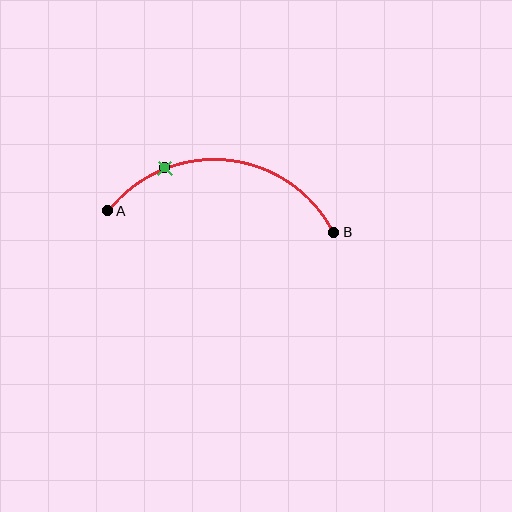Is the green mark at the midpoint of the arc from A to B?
No. The green mark lies on the arc but is closer to endpoint A. The arc midpoint would be at the point on the curve equidistant along the arc from both A and B.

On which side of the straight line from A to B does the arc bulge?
The arc bulges above the straight line connecting A and B.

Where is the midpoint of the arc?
The arc midpoint is the point on the curve farthest from the straight line joining A and B. It sits above that line.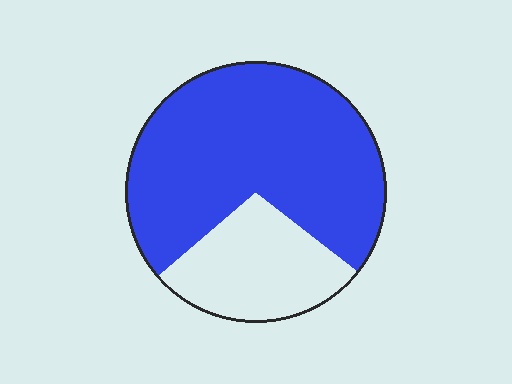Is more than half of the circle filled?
Yes.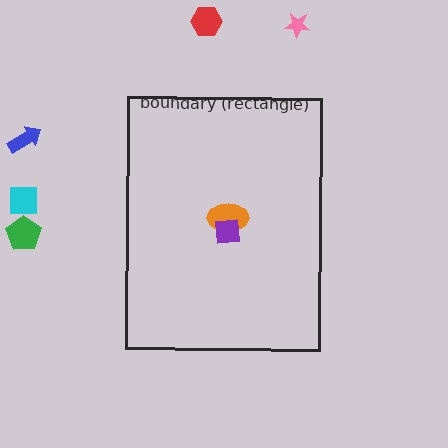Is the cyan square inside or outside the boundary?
Outside.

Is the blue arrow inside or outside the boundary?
Outside.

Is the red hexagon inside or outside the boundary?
Outside.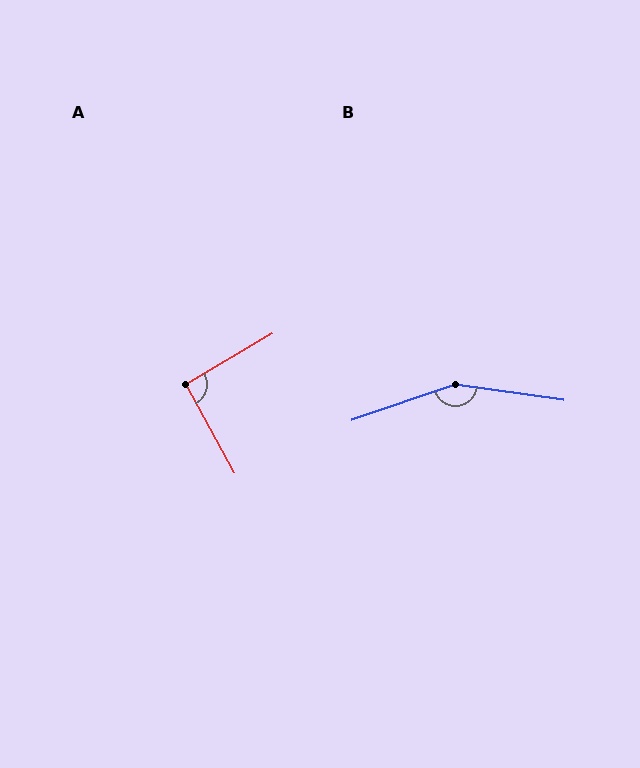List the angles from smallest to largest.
A (92°), B (153°).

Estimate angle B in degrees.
Approximately 153 degrees.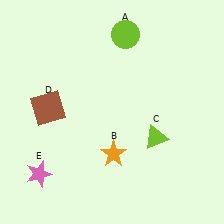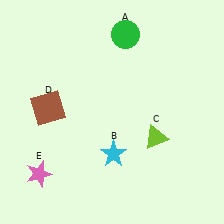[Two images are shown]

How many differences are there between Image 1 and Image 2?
There are 2 differences between the two images.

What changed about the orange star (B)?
In Image 1, B is orange. In Image 2, it changed to cyan.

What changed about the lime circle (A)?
In Image 1, A is lime. In Image 2, it changed to green.